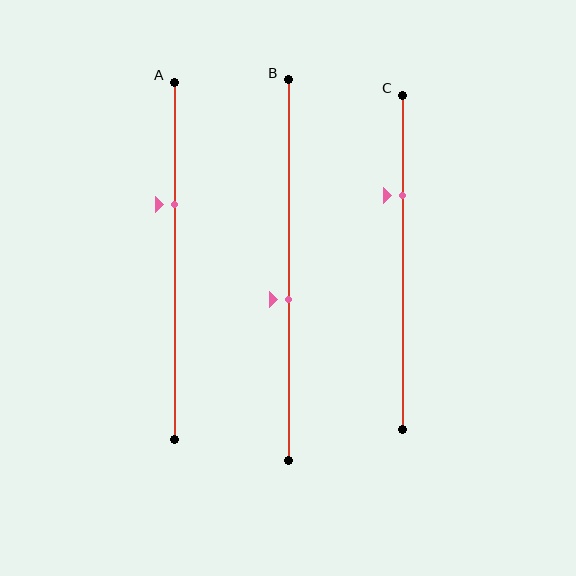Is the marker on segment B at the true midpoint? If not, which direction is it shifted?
No, the marker on segment B is shifted downward by about 8% of the segment length.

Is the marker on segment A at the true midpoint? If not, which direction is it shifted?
No, the marker on segment A is shifted upward by about 16% of the segment length.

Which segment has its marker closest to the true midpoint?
Segment B has its marker closest to the true midpoint.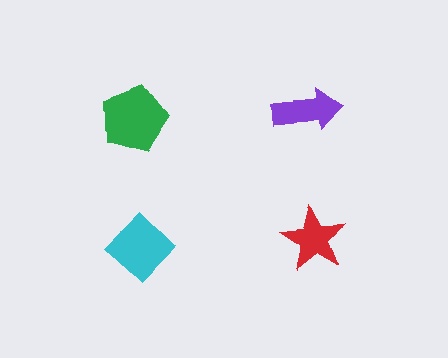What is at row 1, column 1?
A green pentagon.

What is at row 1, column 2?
A purple arrow.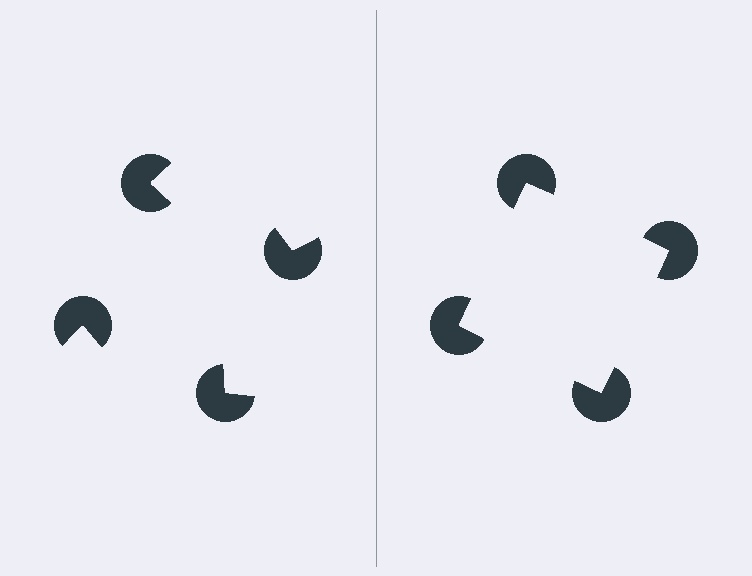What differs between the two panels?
The pac-man discs are positioned identically on both sides; only the wedge orientations differ. On the right they align to a square; on the left they are misaligned.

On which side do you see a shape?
An illusory square appears on the right side. On the left side the wedge cuts are rotated, so no coherent shape forms.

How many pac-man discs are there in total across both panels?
8 — 4 on each side.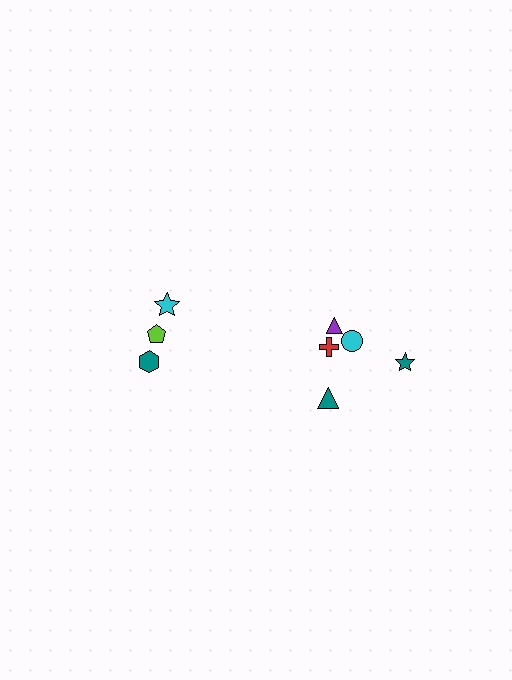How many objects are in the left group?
There are 3 objects.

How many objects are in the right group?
There are 5 objects.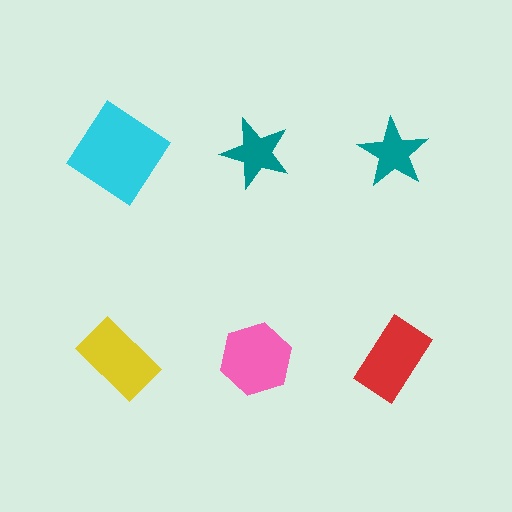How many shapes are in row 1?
3 shapes.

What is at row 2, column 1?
A yellow rectangle.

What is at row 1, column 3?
A teal star.